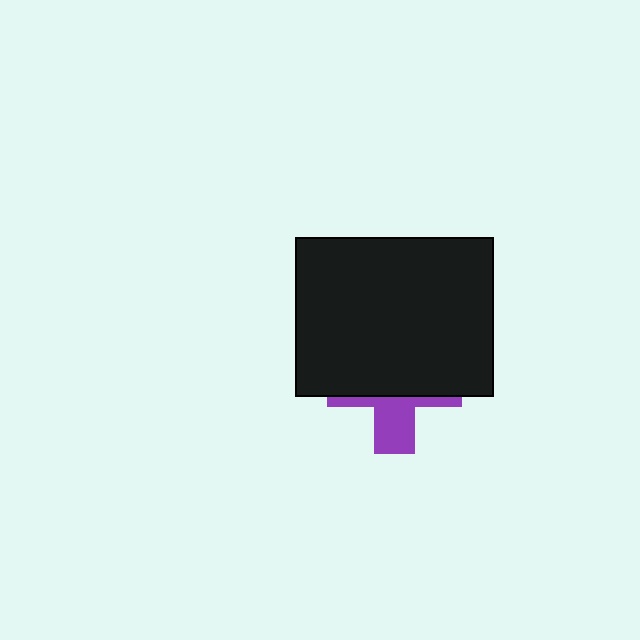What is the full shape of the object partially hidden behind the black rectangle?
The partially hidden object is a purple cross.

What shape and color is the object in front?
The object in front is a black rectangle.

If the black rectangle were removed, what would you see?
You would see the complete purple cross.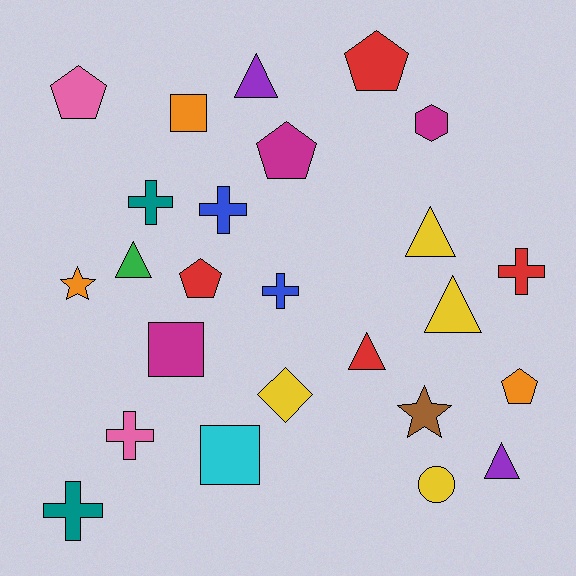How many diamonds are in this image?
There is 1 diamond.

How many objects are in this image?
There are 25 objects.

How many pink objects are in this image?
There are 2 pink objects.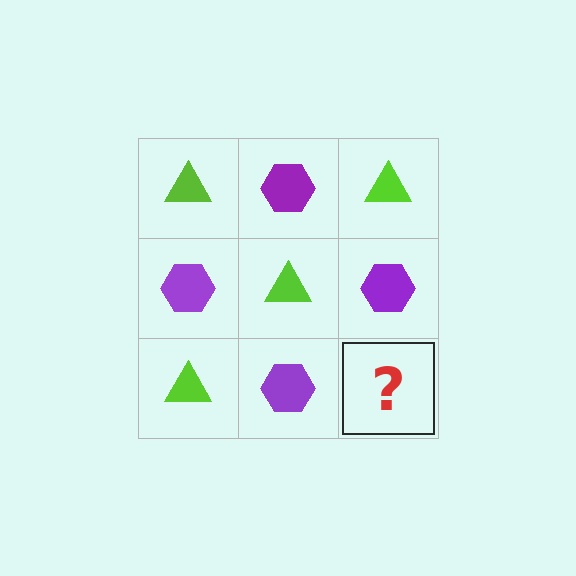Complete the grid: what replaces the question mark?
The question mark should be replaced with a lime triangle.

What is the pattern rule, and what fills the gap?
The rule is that it alternates lime triangle and purple hexagon in a checkerboard pattern. The gap should be filled with a lime triangle.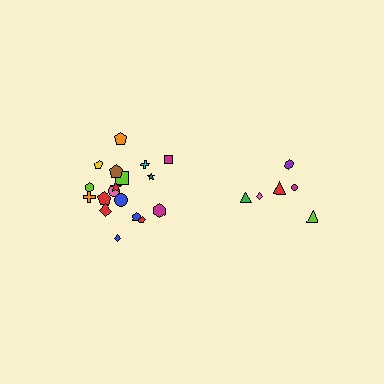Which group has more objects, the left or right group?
The left group.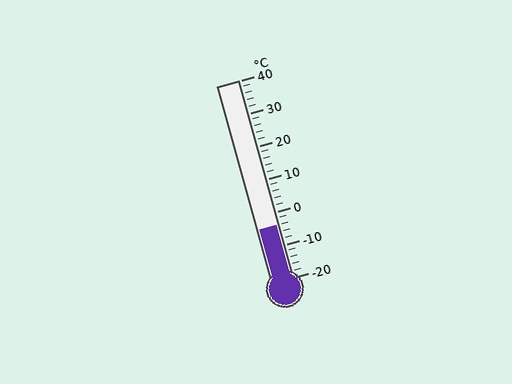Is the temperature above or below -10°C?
The temperature is above -10°C.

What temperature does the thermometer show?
The thermometer shows approximately -4°C.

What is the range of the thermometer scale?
The thermometer scale ranges from -20°C to 40°C.